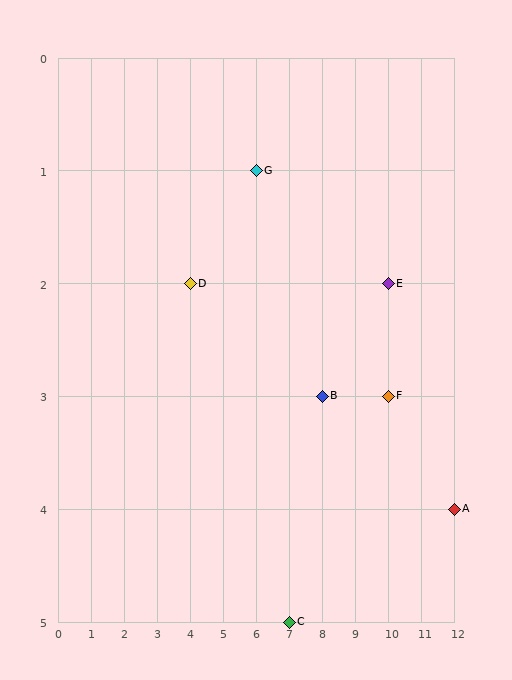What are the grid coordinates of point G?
Point G is at grid coordinates (6, 1).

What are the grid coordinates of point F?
Point F is at grid coordinates (10, 3).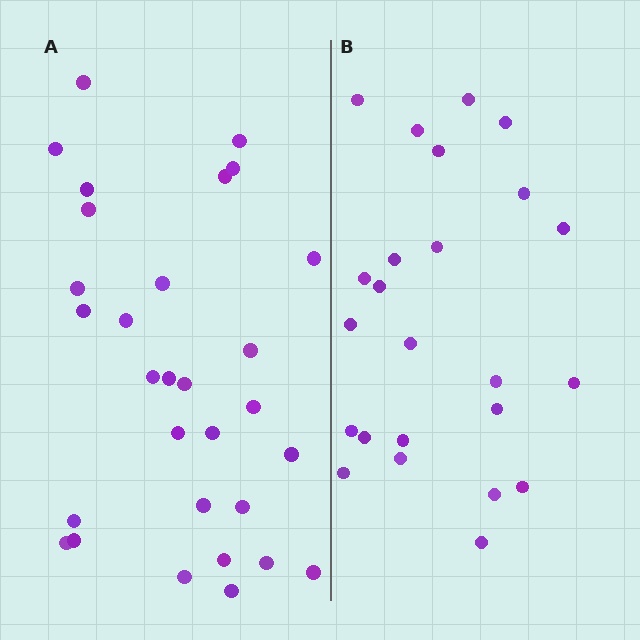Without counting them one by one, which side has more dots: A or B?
Region A (the left region) has more dots.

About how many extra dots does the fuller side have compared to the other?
Region A has about 6 more dots than region B.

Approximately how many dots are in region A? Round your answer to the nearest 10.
About 30 dots.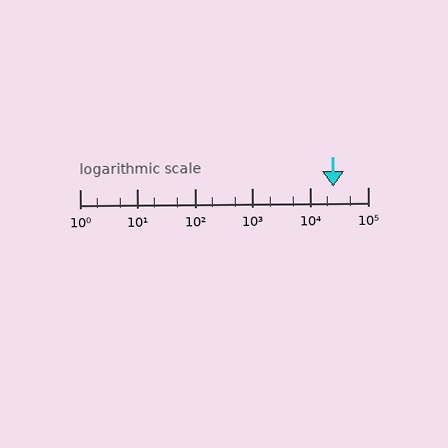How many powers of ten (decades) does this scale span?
The scale spans 5 decades, from 1 to 100000.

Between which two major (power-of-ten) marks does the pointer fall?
The pointer is between 10000 and 100000.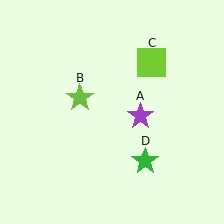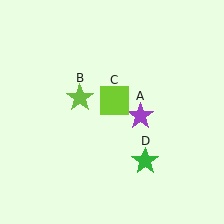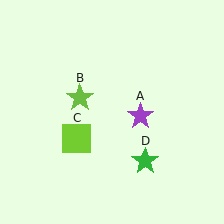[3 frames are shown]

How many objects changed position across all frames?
1 object changed position: lime square (object C).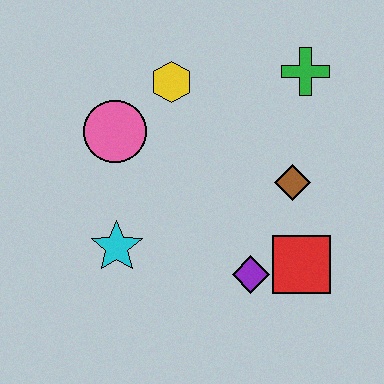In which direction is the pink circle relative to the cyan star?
The pink circle is above the cyan star.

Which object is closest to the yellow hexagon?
The pink circle is closest to the yellow hexagon.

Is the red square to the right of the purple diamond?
Yes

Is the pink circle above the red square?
Yes